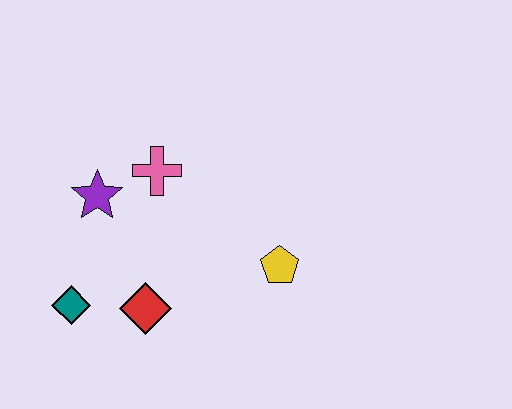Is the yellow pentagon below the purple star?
Yes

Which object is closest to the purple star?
The pink cross is closest to the purple star.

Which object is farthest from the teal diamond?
The yellow pentagon is farthest from the teal diamond.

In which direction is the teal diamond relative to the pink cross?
The teal diamond is below the pink cross.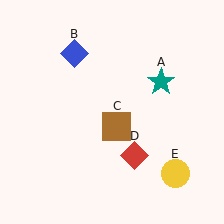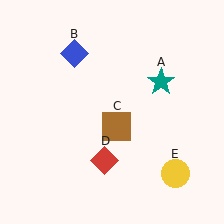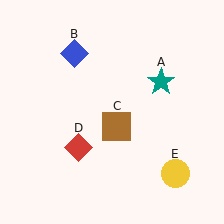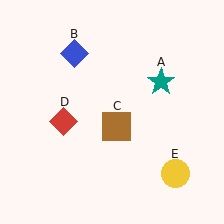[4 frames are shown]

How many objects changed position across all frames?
1 object changed position: red diamond (object D).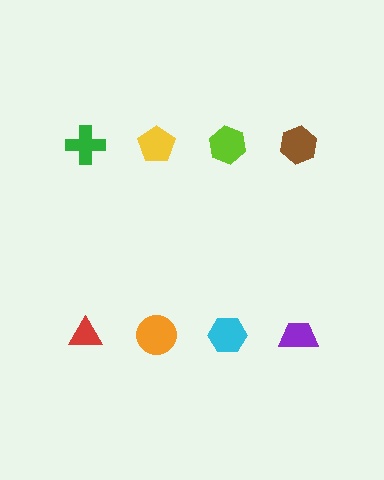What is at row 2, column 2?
An orange circle.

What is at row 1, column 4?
A brown hexagon.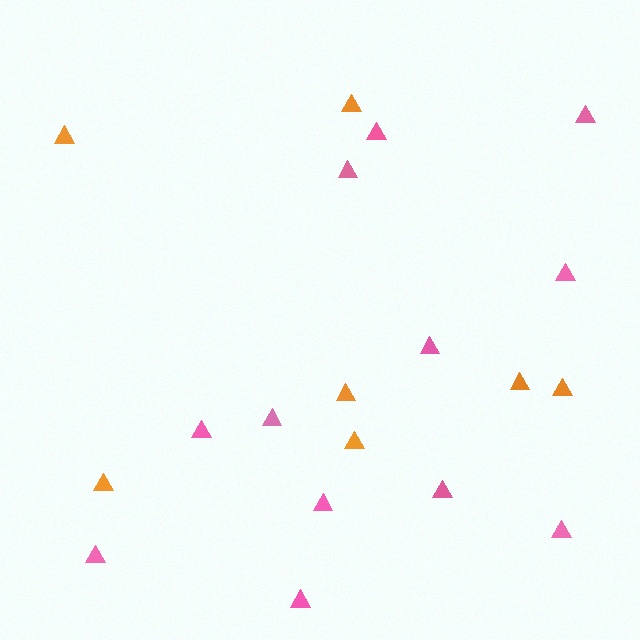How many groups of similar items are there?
There are 2 groups: one group of orange triangles (7) and one group of pink triangles (12).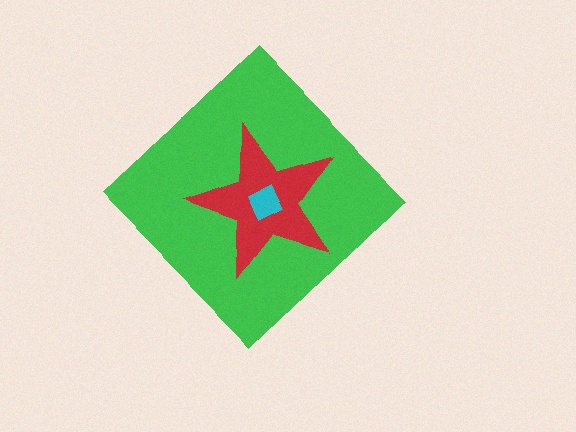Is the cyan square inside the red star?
Yes.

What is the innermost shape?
The cyan square.